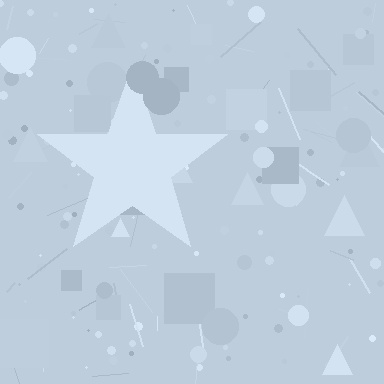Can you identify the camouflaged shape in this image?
The camouflaged shape is a star.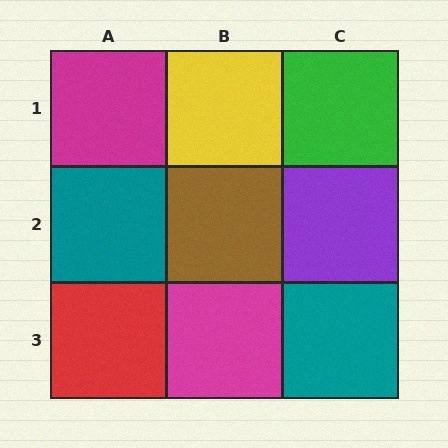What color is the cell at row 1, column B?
Yellow.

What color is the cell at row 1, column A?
Magenta.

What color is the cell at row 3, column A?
Red.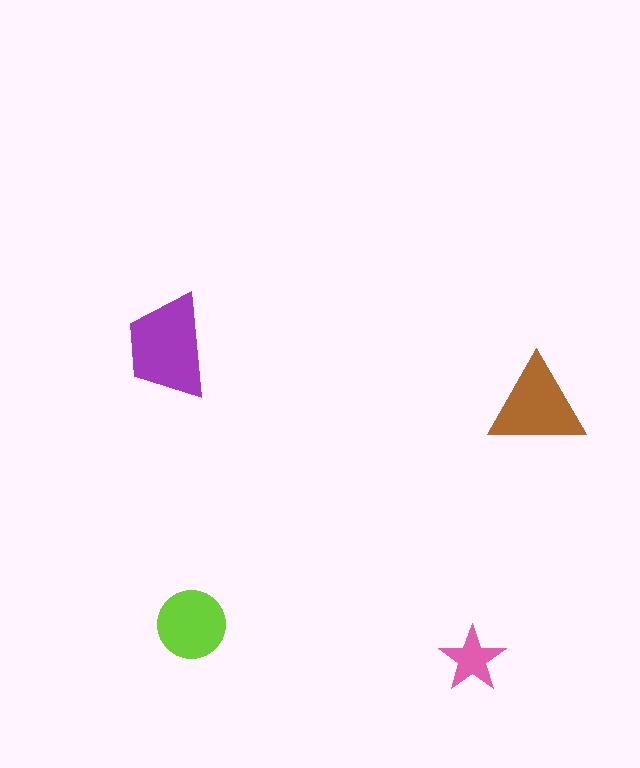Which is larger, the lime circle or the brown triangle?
The brown triangle.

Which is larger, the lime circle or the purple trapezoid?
The purple trapezoid.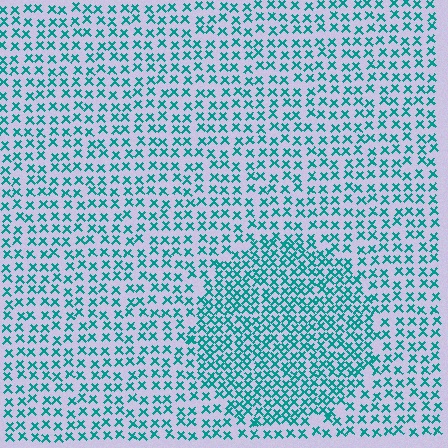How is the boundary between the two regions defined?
The boundary is defined by a change in element density (approximately 1.7x ratio). All elements are the same color, size, and shape.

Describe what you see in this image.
The image contains small teal elements arranged at two different densities. A circle-shaped region is visible where the elements are more densely packed than the surrounding area.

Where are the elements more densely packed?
The elements are more densely packed inside the circle boundary.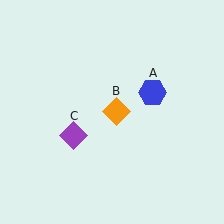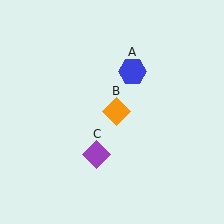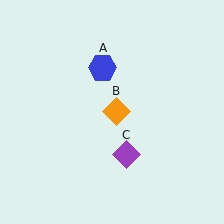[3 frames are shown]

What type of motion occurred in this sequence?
The blue hexagon (object A), purple diamond (object C) rotated counterclockwise around the center of the scene.